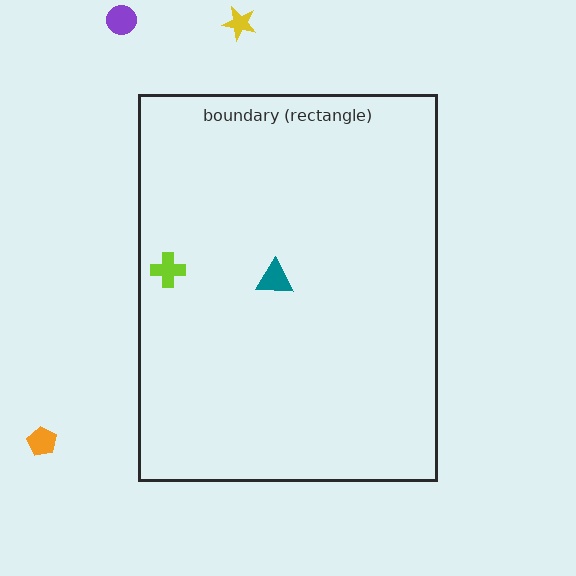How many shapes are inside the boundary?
2 inside, 3 outside.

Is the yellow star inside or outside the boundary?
Outside.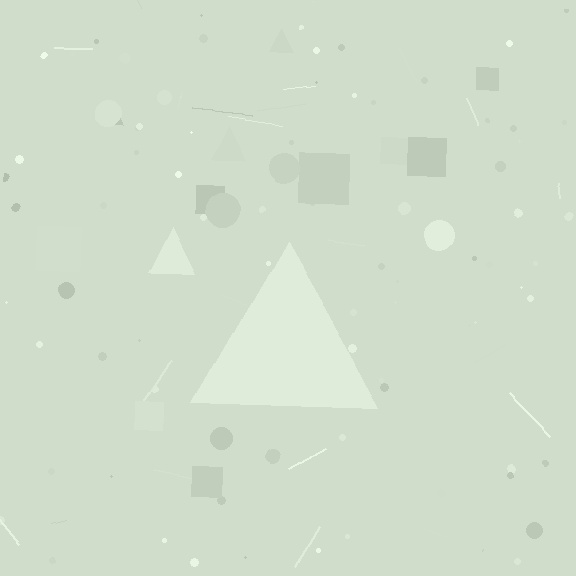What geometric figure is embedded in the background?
A triangle is embedded in the background.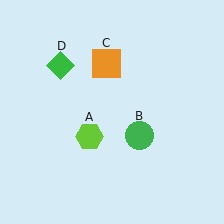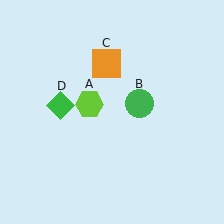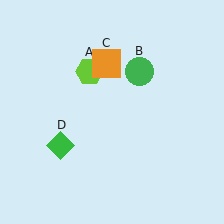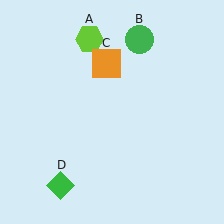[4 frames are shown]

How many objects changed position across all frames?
3 objects changed position: lime hexagon (object A), green circle (object B), green diamond (object D).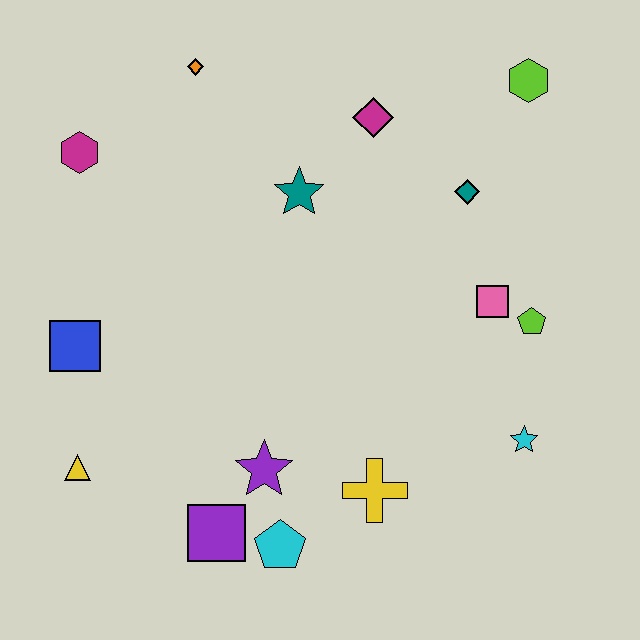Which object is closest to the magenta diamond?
The teal star is closest to the magenta diamond.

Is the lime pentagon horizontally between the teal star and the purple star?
No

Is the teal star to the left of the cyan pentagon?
No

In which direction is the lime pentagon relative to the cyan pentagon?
The lime pentagon is to the right of the cyan pentagon.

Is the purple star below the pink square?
Yes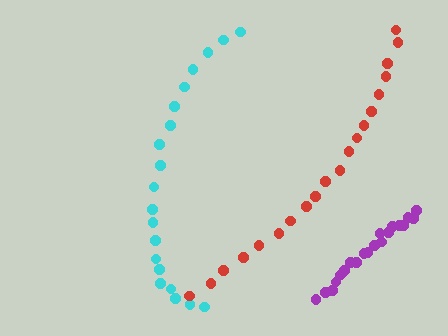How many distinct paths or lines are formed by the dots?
There are 3 distinct paths.